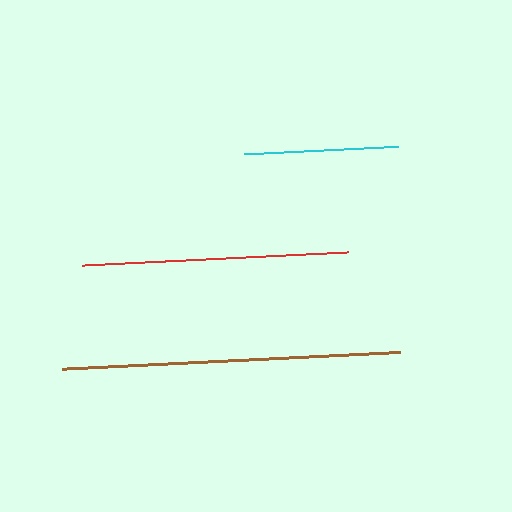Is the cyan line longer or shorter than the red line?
The red line is longer than the cyan line.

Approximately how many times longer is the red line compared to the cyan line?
The red line is approximately 1.7 times the length of the cyan line.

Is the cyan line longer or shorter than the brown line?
The brown line is longer than the cyan line.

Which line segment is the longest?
The brown line is the longest at approximately 337 pixels.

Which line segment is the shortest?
The cyan line is the shortest at approximately 154 pixels.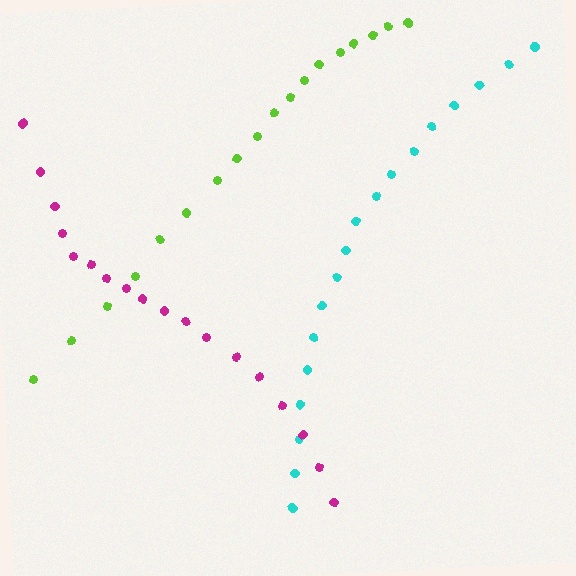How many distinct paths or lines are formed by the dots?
There are 3 distinct paths.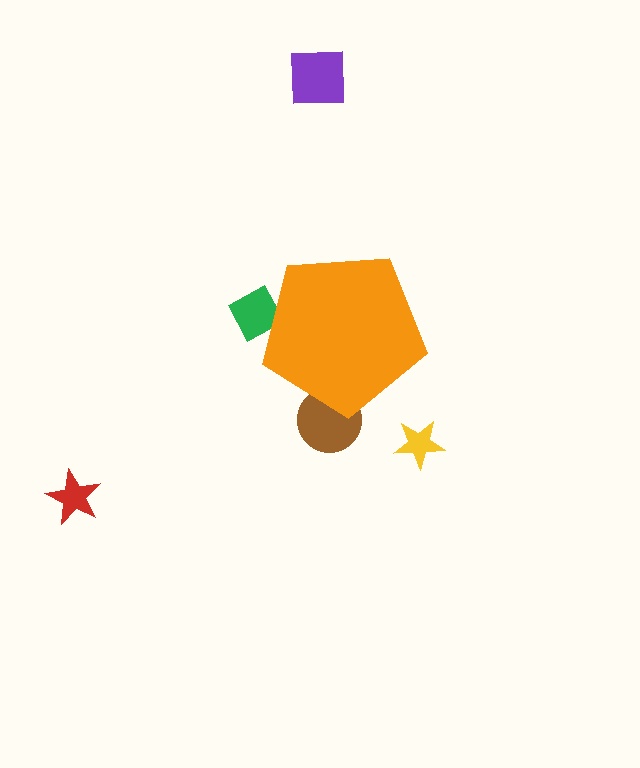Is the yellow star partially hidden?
No, the yellow star is fully visible.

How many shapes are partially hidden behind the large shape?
2 shapes are partially hidden.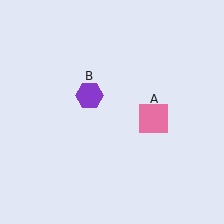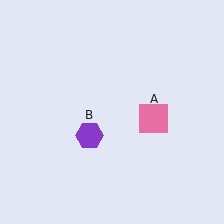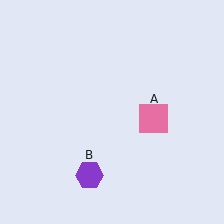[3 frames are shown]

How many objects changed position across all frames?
1 object changed position: purple hexagon (object B).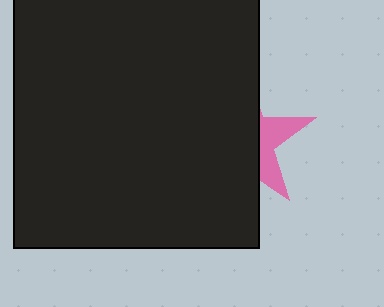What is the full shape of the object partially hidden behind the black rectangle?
The partially hidden object is a pink star.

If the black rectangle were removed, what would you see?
You would see the complete pink star.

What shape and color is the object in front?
The object in front is a black rectangle.